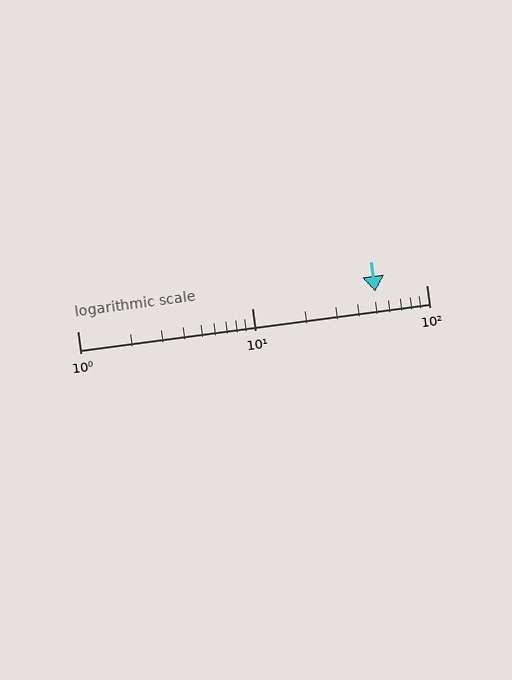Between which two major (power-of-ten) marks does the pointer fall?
The pointer is between 10 and 100.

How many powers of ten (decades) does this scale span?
The scale spans 2 decades, from 1 to 100.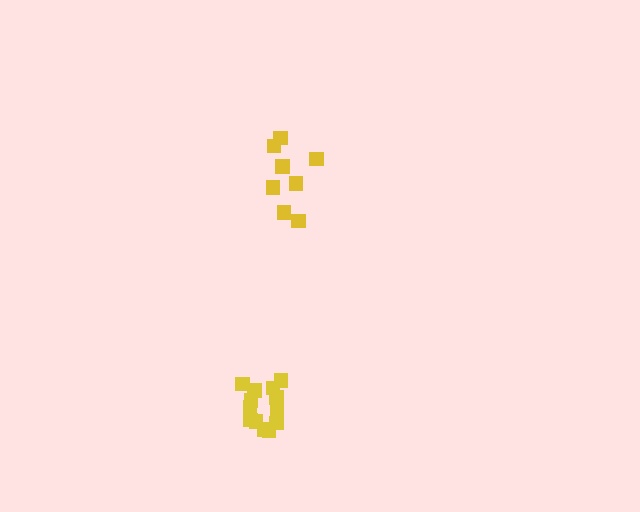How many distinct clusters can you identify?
There are 2 distinct clusters.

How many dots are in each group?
Group 1: 14 dots, Group 2: 8 dots (22 total).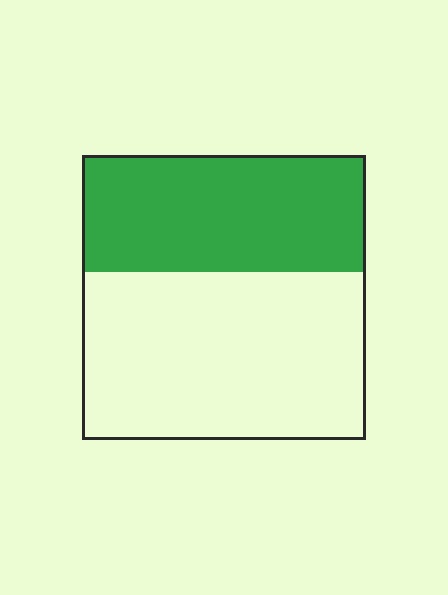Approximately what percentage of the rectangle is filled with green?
Approximately 40%.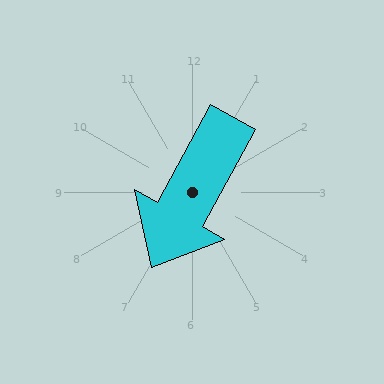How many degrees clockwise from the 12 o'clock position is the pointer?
Approximately 209 degrees.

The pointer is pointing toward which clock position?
Roughly 7 o'clock.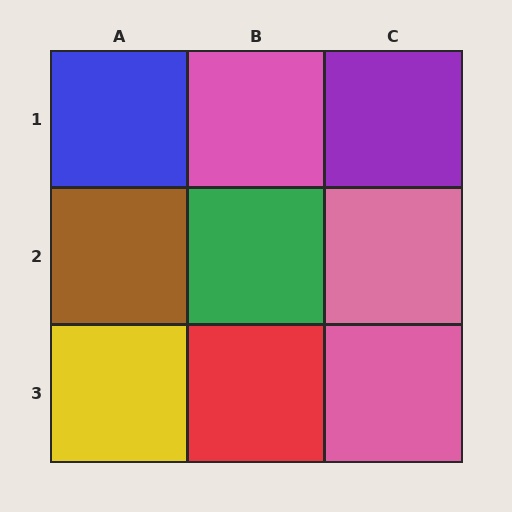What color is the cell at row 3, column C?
Pink.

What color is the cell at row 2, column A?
Brown.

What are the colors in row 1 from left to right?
Blue, pink, purple.